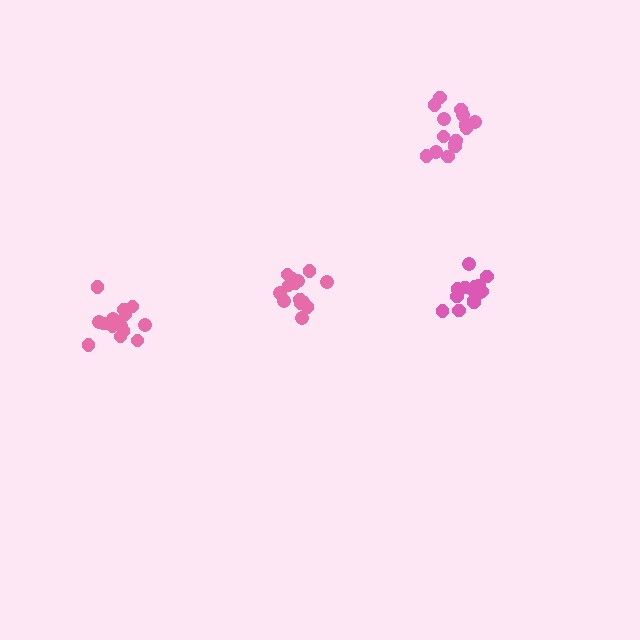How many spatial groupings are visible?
There are 4 spatial groupings.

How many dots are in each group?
Group 1: 16 dots, Group 2: 15 dots, Group 3: 14 dots, Group 4: 16 dots (61 total).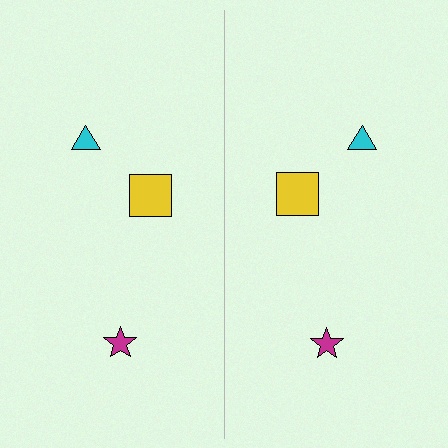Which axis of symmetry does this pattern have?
The pattern has a vertical axis of symmetry running through the center of the image.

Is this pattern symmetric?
Yes, this pattern has bilateral (reflection) symmetry.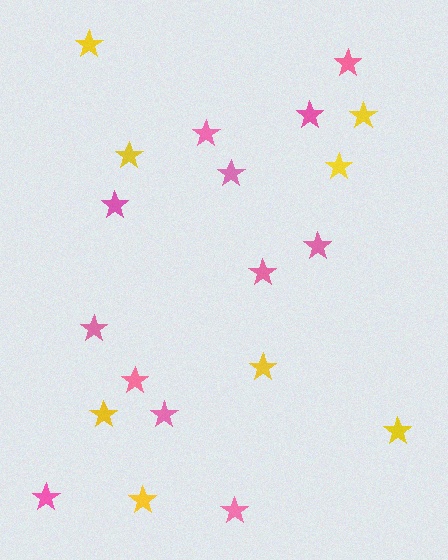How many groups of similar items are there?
There are 2 groups: one group of yellow stars (8) and one group of pink stars (12).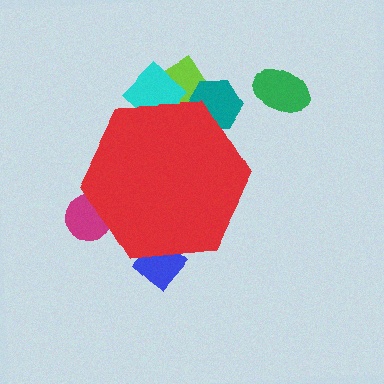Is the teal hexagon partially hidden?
Yes, the teal hexagon is partially hidden behind the red hexagon.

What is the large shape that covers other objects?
A red hexagon.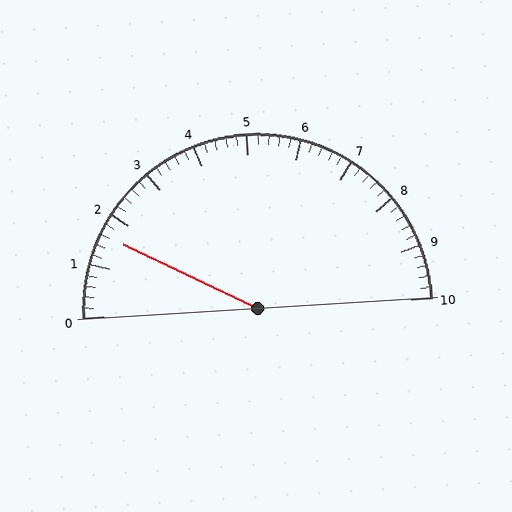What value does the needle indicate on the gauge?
The needle indicates approximately 1.6.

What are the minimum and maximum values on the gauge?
The gauge ranges from 0 to 10.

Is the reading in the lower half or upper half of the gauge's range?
The reading is in the lower half of the range (0 to 10).